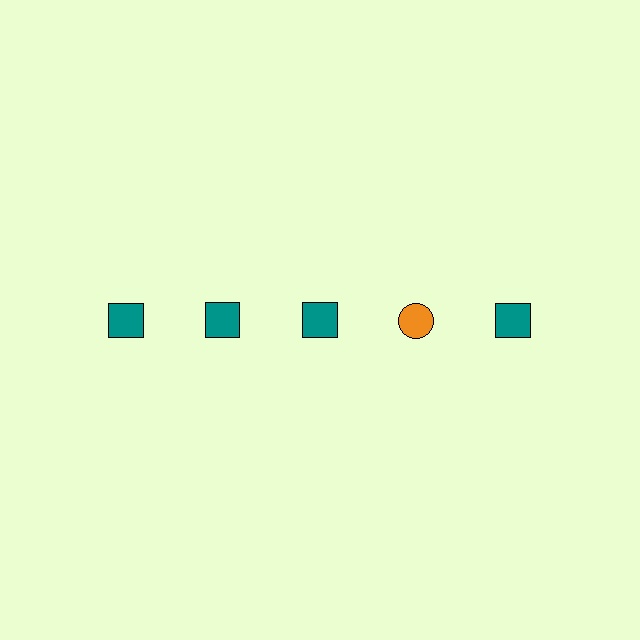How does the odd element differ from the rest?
It differs in both color (orange instead of teal) and shape (circle instead of square).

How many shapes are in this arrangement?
There are 5 shapes arranged in a grid pattern.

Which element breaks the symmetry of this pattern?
The orange circle in the top row, second from right column breaks the symmetry. All other shapes are teal squares.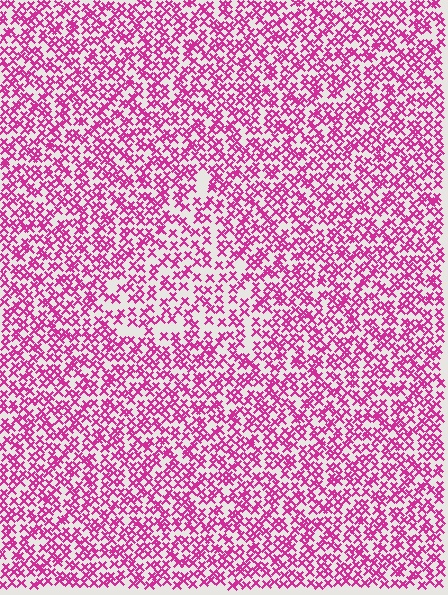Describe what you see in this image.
The image contains small magenta elements arranged at two different densities. A triangle-shaped region is visible where the elements are less densely packed than the surrounding area.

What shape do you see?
I see a triangle.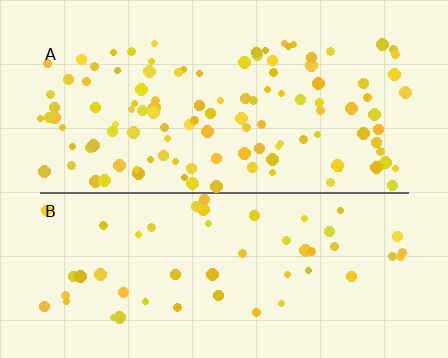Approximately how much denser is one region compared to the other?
Approximately 2.3× — region A over region B.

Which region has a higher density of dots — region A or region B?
A (the top).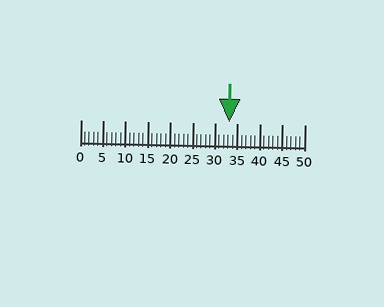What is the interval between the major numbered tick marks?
The major tick marks are spaced 5 units apart.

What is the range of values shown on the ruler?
The ruler shows values from 0 to 50.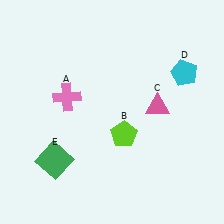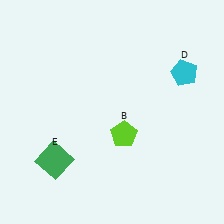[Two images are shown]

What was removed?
The pink triangle (C), the pink cross (A) were removed in Image 2.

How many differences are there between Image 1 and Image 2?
There are 2 differences between the two images.